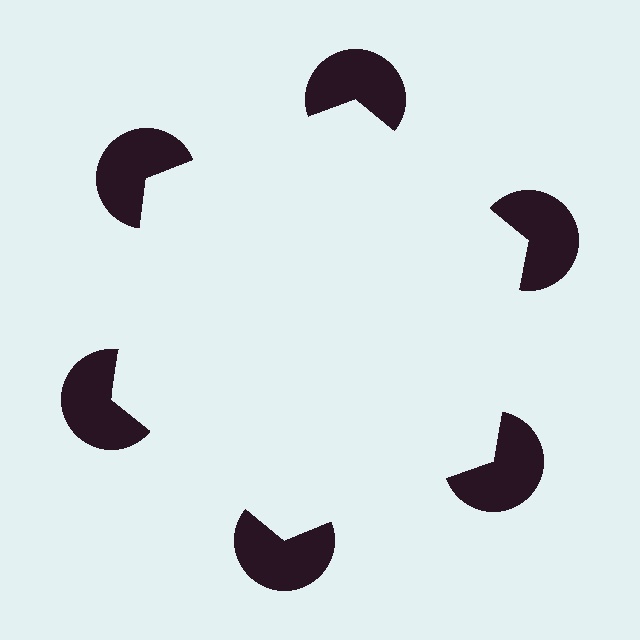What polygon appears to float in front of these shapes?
An illusory hexagon — its edges are inferred from the aligned wedge cuts in the pac-man discs, not physically drawn.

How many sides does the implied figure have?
6 sides.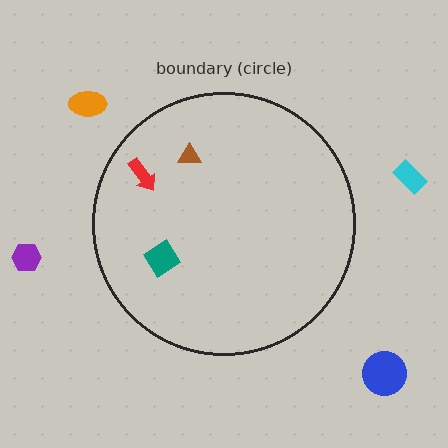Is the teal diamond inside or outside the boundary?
Inside.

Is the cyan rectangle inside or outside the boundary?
Outside.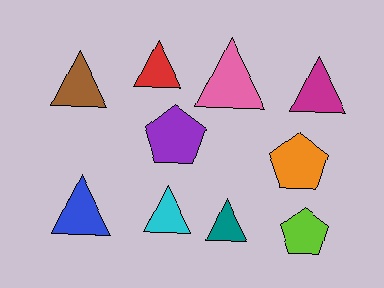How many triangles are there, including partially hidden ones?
There are 7 triangles.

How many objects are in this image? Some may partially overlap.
There are 10 objects.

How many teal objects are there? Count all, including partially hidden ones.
There is 1 teal object.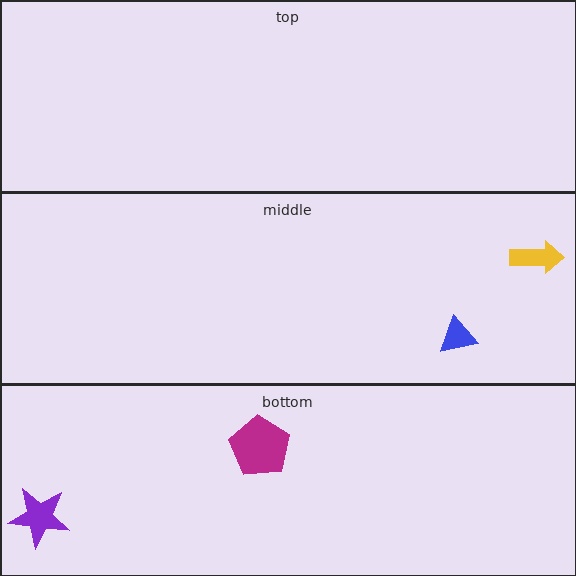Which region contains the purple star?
The bottom region.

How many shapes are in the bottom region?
2.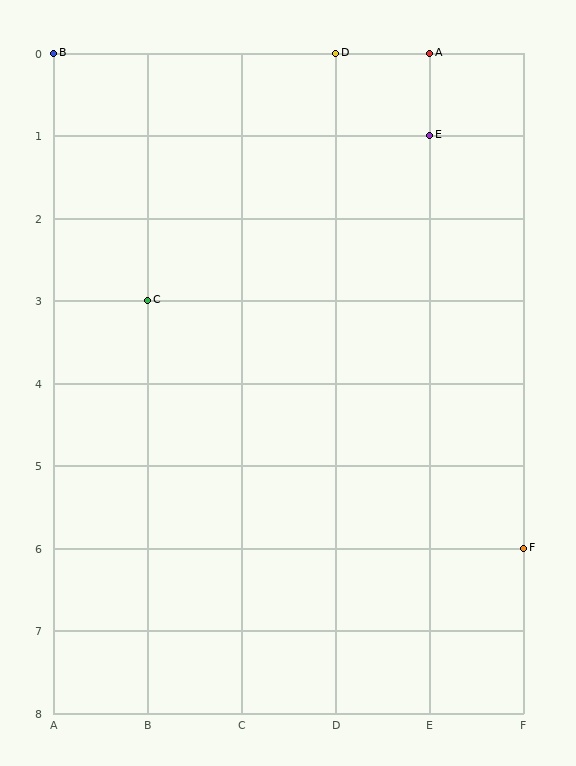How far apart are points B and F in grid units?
Points B and F are 5 columns and 6 rows apart (about 7.8 grid units diagonally).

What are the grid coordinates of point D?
Point D is at grid coordinates (D, 0).